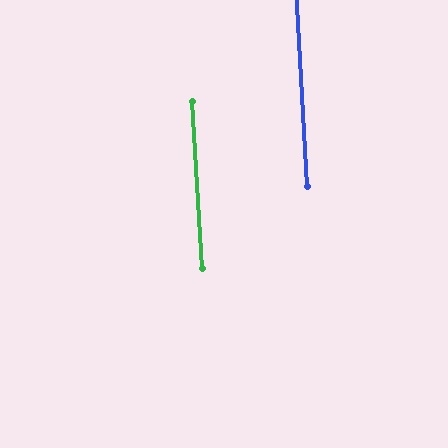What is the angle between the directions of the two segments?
Approximately 0 degrees.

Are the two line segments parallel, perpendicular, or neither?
Parallel — their directions differ by only 0.3°.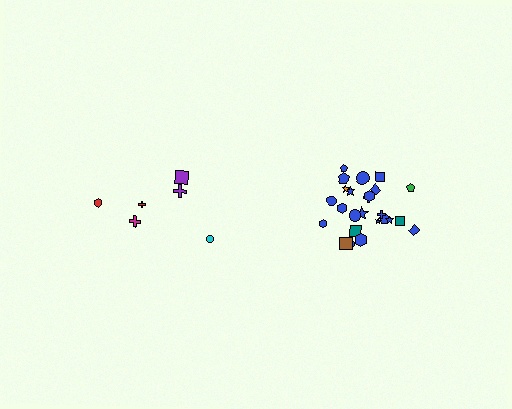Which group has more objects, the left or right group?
The right group.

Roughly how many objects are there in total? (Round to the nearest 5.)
Roughly 30 objects in total.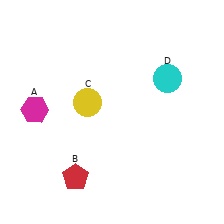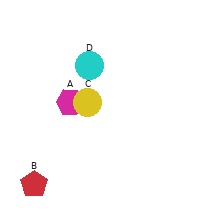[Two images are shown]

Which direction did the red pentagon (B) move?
The red pentagon (B) moved left.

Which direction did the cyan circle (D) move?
The cyan circle (D) moved left.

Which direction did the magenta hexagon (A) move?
The magenta hexagon (A) moved right.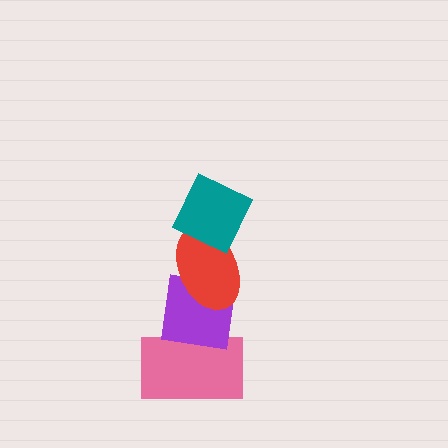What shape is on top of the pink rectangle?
The purple square is on top of the pink rectangle.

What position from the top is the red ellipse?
The red ellipse is 2nd from the top.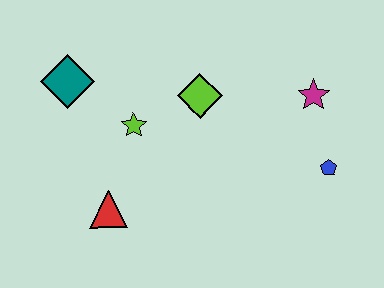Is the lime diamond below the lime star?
No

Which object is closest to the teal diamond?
The lime star is closest to the teal diamond.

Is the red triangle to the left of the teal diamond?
No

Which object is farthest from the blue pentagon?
The teal diamond is farthest from the blue pentagon.